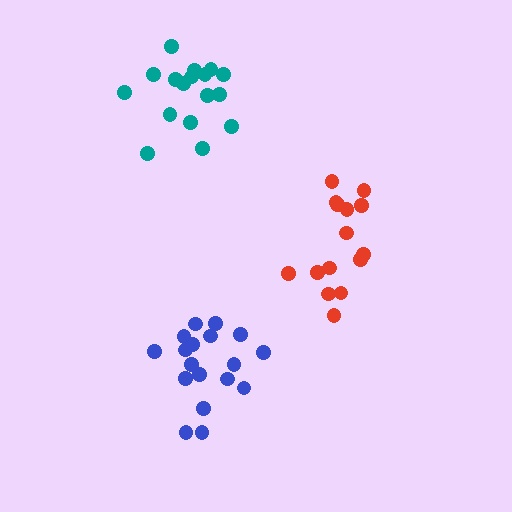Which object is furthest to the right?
The red cluster is rightmost.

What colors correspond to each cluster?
The clusters are colored: blue, red, teal.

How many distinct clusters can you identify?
There are 3 distinct clusters.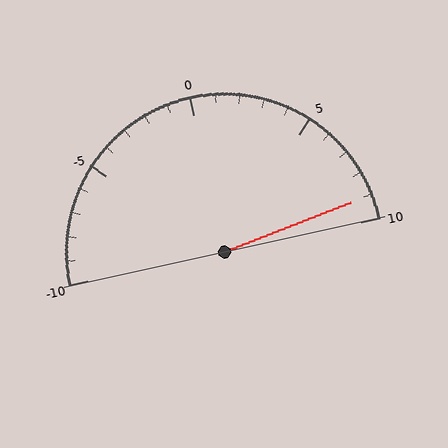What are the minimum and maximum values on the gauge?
The gauge ranges from -10 to 10.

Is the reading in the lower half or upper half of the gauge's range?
The reading is in the upper half of the range (-10 to 10).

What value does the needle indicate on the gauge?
The needle indicates approximately 9.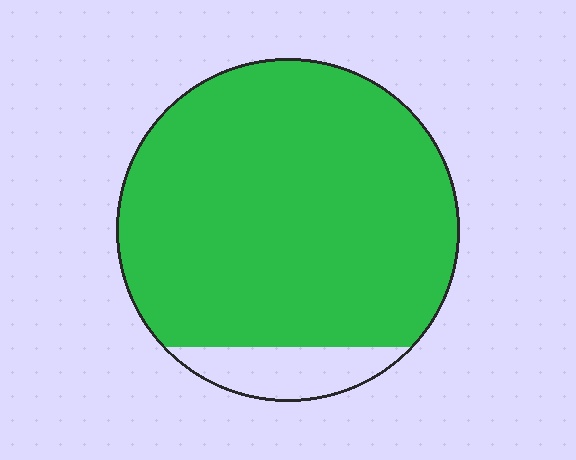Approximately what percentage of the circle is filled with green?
Approximately 90%.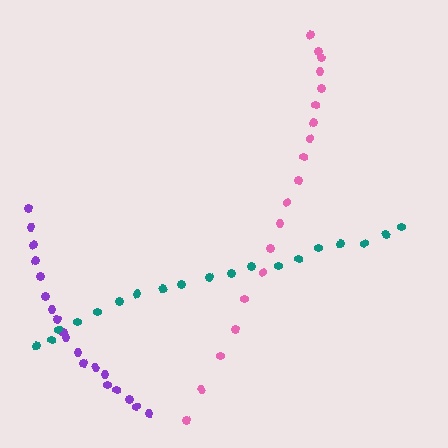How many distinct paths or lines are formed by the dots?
There are 3 distinct paths.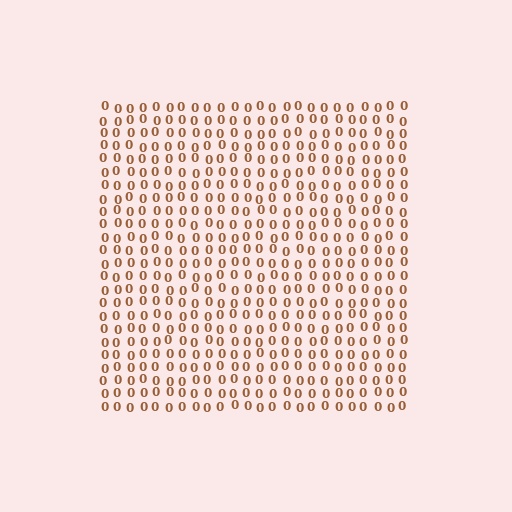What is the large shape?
The large shape is a square.